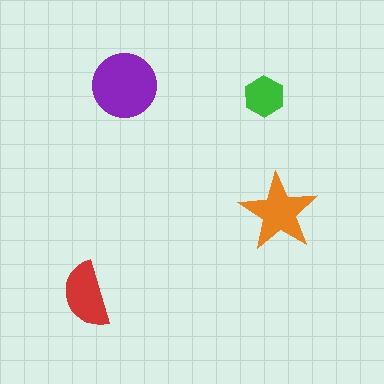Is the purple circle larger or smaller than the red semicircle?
Larger.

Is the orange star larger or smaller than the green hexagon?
Larger.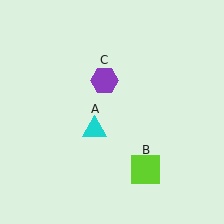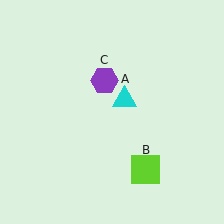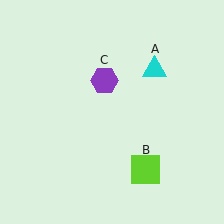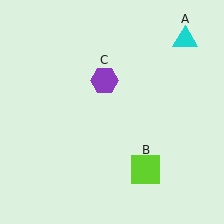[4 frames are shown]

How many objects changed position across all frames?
1 object changed position: cyan triangle (object A).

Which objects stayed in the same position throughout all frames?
Lime square (object B) and purple hexagon (object C) remained stationary.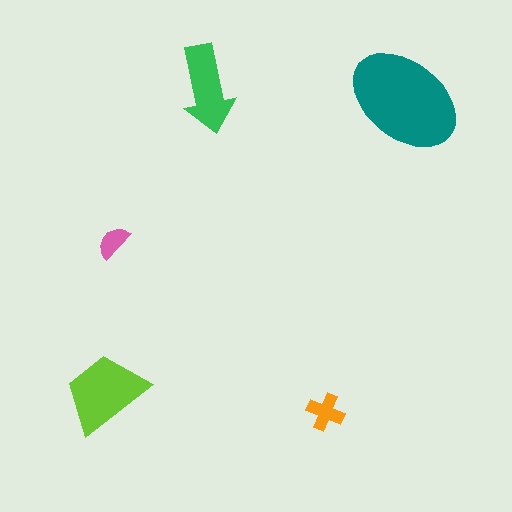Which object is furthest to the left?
The lime trapezoid is leftmost.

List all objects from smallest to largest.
The pink semicircle, the orange cross, the green arrow, the lime trapezoid, the teal ellipse.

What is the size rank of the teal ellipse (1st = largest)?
1st.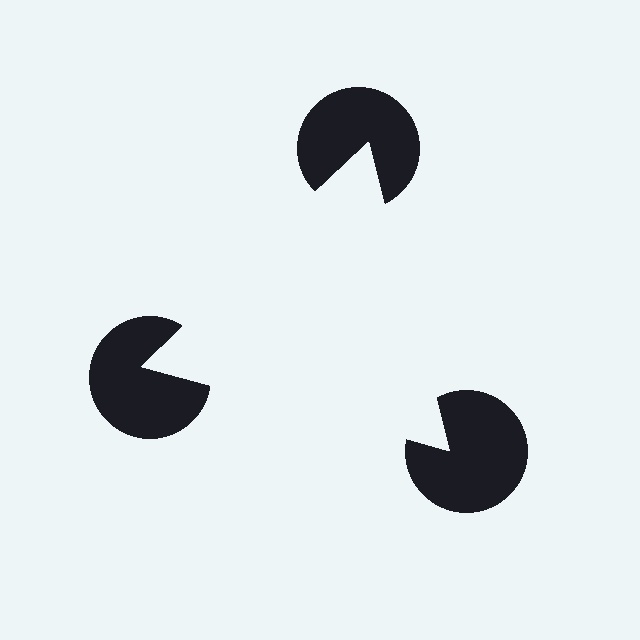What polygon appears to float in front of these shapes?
An illusory triangle — its edges are inferred from the aligned wedge cuts in the pac-man discs, not physically drawn.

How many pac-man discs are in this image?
There are 3 — one at each vertex of the illusory triangle.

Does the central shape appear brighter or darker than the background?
It typically appears slightly brighter than the background, even though no actual brightness change is drawn.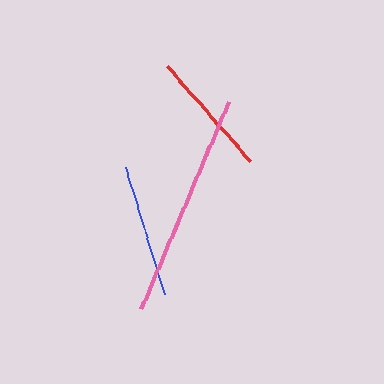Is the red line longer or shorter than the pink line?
The pink line is longer than the red line.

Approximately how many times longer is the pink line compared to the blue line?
The pink line is approximately 1.7 times the length of the blue line.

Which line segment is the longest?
The pink line is the longest at approximately 226 pixels.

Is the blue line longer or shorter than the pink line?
The pink line is longer than the blue line.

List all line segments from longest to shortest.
From longest to shortest: pink, blue, red.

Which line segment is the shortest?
The red line is the shortest at approximately 126 pixels.